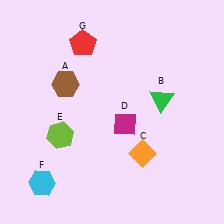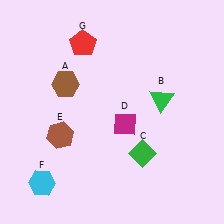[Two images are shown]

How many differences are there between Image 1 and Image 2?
There are 2 differences between the two images.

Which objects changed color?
C changed from orange to green. E changed from lime to brown.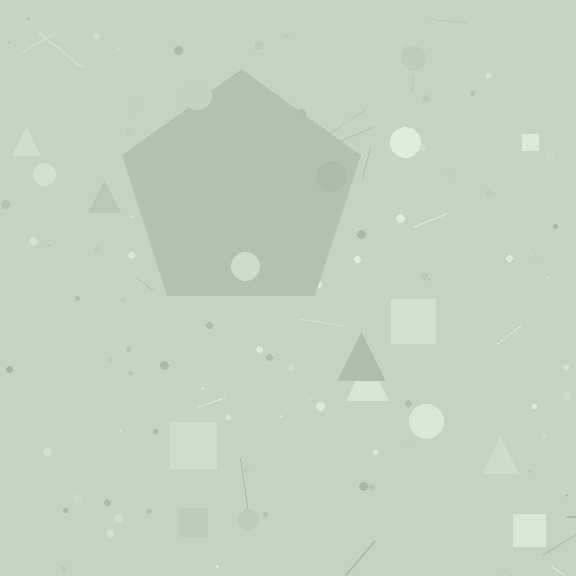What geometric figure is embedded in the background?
A pentagon is embedded in the background.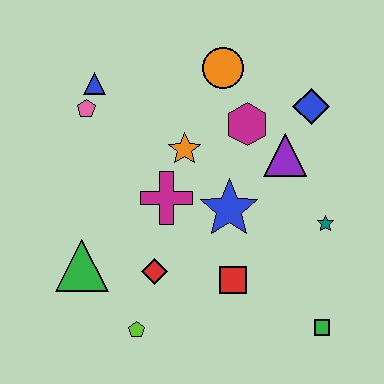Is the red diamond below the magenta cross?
Yes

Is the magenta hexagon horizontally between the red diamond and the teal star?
Yes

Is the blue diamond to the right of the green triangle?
Yes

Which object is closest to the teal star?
The purple triangle is closest to the teal star.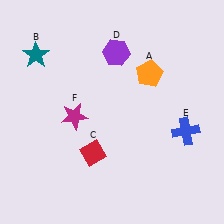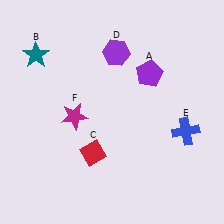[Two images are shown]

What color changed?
The pentagon (A) changed from orange in Image 1 to purple in Image 2.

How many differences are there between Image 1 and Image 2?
There is 1 difference between the two images.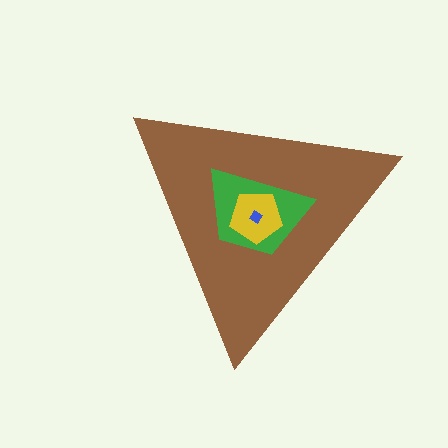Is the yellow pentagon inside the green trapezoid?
Yes.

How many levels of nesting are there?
4.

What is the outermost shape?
The brown triangle.